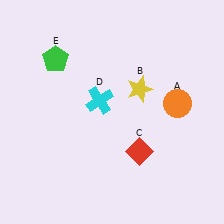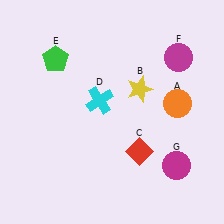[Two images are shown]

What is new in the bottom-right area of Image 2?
A magenta circle (G) was added in the bottom-right area of Image 2.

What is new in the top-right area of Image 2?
A magenta circle (F) was added in the top-right area of Image 2.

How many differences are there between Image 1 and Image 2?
There are 2 differences between the two images.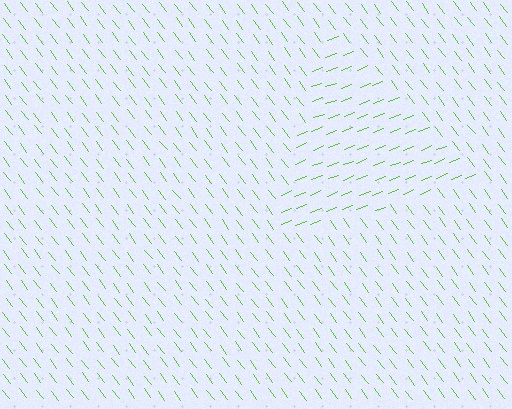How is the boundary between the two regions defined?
The boundary is defined purely by a change in line orientation (approximately 74 degrees difference). All lines are the same color and thickness.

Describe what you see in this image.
The image is filled with small lime line segments. A triangle region in the image has lines oriented differently from the surrounding lines, creating a visible texture boundary.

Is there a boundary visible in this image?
Yes, there is a texture boundary formed by a change in line orientation.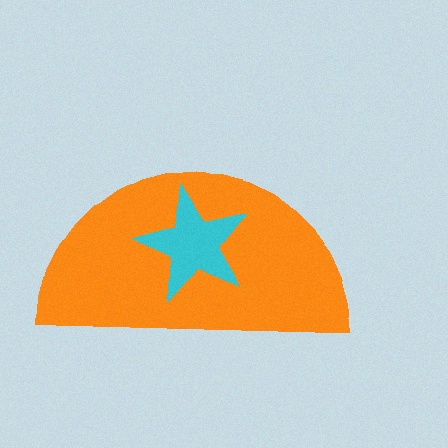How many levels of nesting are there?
2.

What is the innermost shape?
The cyan star.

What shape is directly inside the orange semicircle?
The cyan star.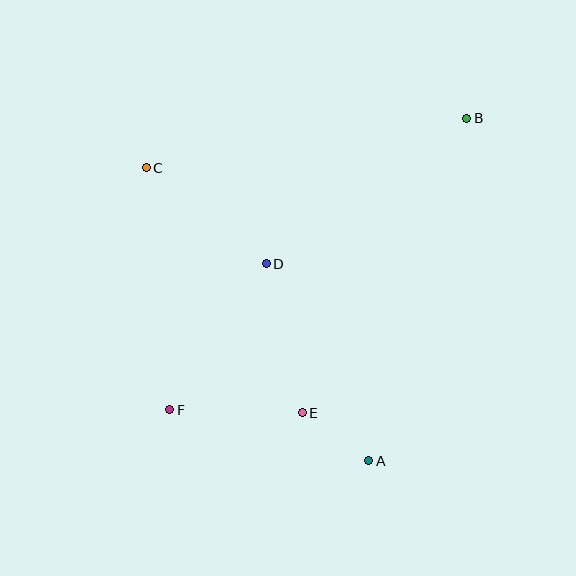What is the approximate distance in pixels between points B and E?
The distance between B and E is approximately 337 pixels.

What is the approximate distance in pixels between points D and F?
The distance between D and F is approximately 175 pixels.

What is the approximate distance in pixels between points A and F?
The distance between A and F is approximately 205 pixels.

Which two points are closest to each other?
Points A and E are closest to each other.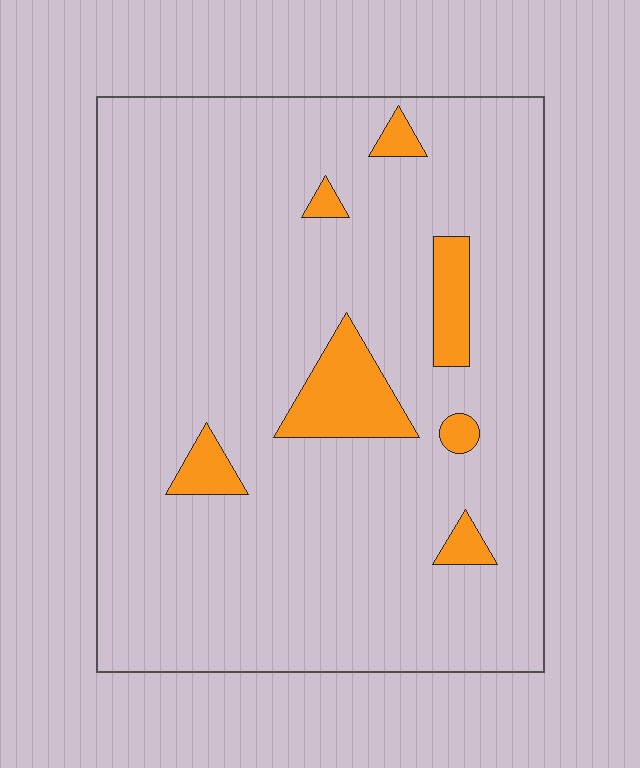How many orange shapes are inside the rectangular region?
7.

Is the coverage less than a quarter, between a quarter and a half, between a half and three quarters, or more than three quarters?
Less than a quarter.